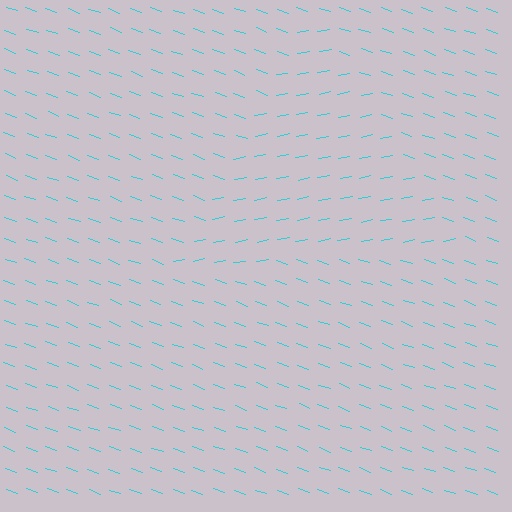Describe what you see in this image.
The image is filled with small cyan line segments. A triangle region in the image has lines oriented differently from the surrounding lines, creating a visible texture boundary.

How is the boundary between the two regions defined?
The boundary is defined purely by a change in line orientation (approximately 30 degrees difference). All lines are the same color and thickness.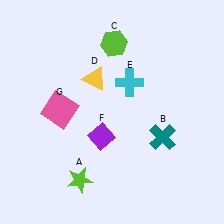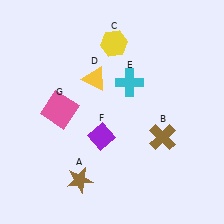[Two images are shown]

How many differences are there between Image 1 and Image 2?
There are 3 differences between the two images.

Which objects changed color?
A changed from lime to brown. B changed from teal to brown. C changed from lime to yellow.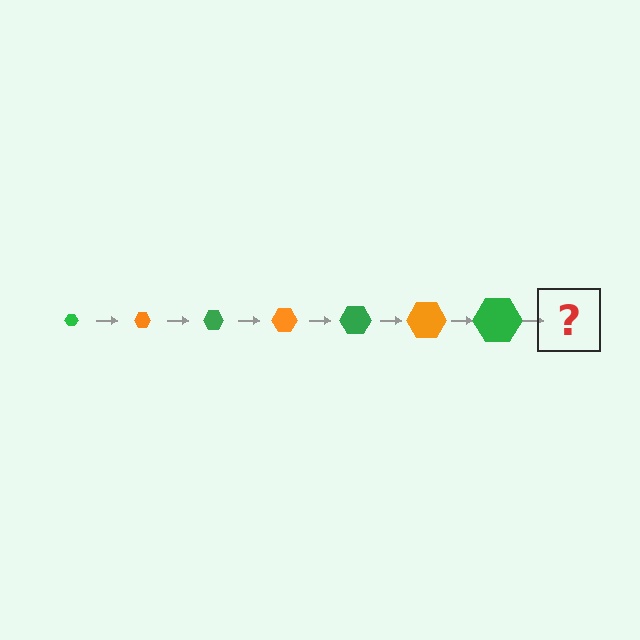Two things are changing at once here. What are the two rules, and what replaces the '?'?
The two rules are that the hexagon grows larger each step and the color cycles through green and orange. The '?' should be an orange hexagon, larger than the previous one.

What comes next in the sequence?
The next element should be an orange hexagon, larger than the previous one.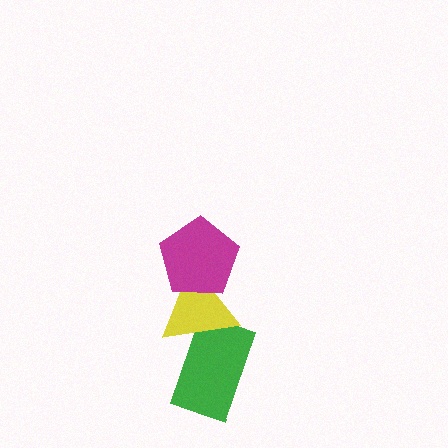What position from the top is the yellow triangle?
The yellow triangle is 2nd from the top.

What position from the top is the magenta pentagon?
The magenta pentagon is 1st from the top.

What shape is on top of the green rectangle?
The yellow triangle is on top of the green rectangle.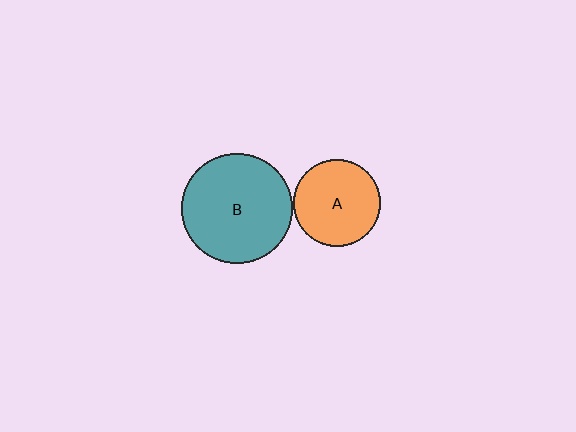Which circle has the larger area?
Circle B (teal).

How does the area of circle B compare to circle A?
Approximately 1.6 times.